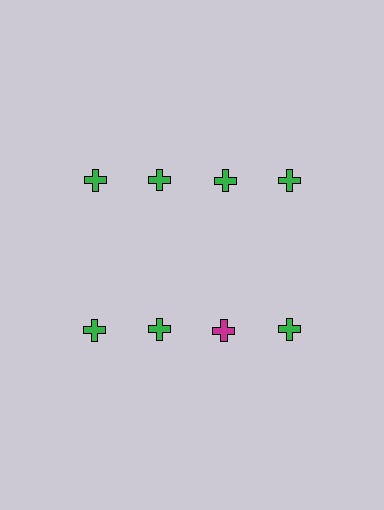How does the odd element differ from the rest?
It has a different color: magenta instead of green.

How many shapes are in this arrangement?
There are 8 shapes arranged in a grid pattern.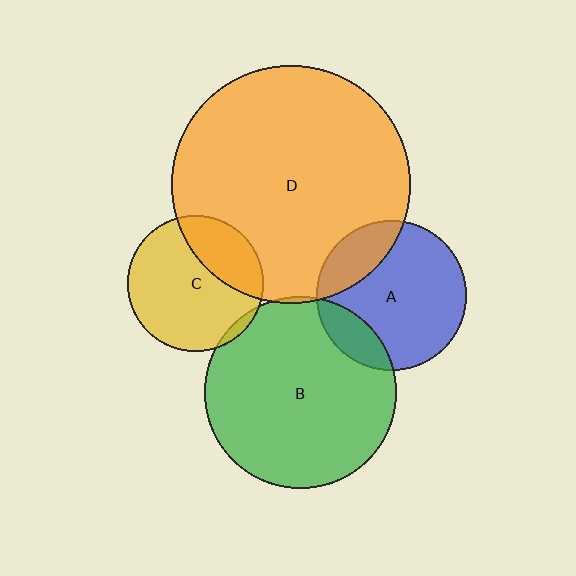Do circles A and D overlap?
Yes.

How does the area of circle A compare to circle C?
Approximately 1.2 times.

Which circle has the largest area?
Circle D (orange).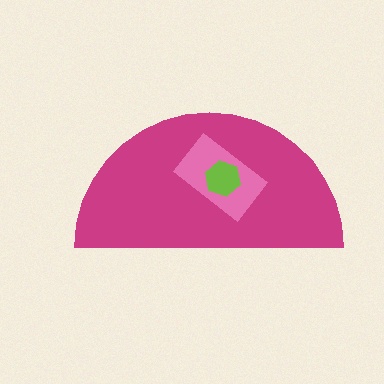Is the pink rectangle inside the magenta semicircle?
Yes.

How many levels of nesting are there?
3.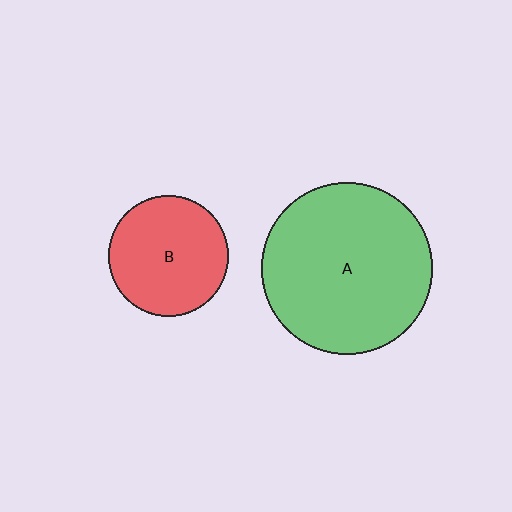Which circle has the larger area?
Circle A (green).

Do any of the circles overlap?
No, none of the circles overlap.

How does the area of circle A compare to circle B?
Approximately 2.0 times.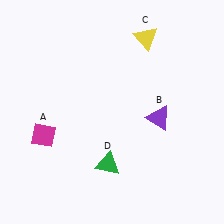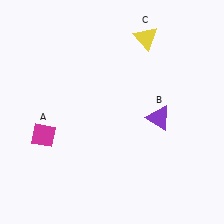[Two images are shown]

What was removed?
The green triangle (D) was removed in Image 2.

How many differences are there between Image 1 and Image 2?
There is 1 difference between the two images.